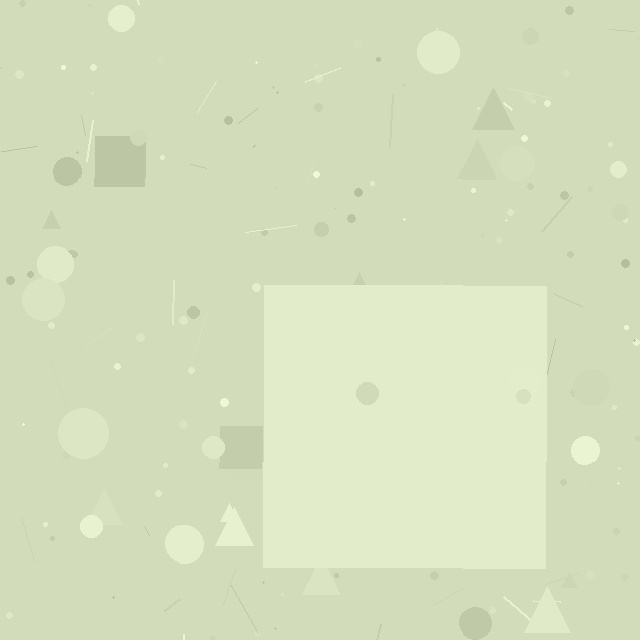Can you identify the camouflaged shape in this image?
The camouflaged shape is a square.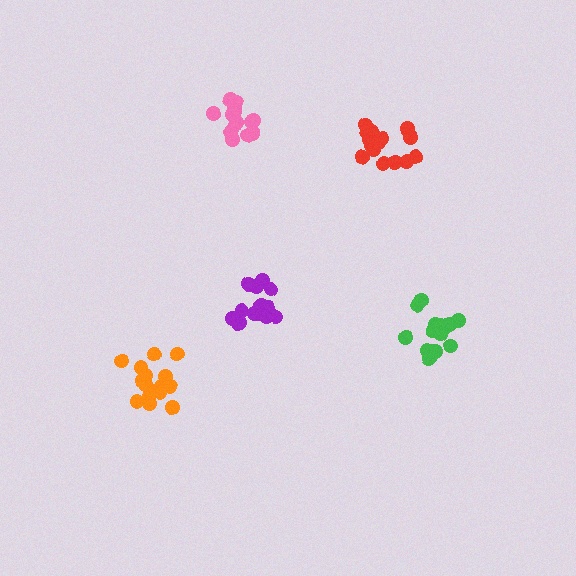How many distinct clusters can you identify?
There are 5 distinct clusters.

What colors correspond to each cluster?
The clusters are colored: purple, pink, green, orange, red.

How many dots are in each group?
Group 1: 15 dots, Group 2: 14 dots, Group 3: 15 dots, Group 4: 17 dots, Group 5: 17 dots (78 total).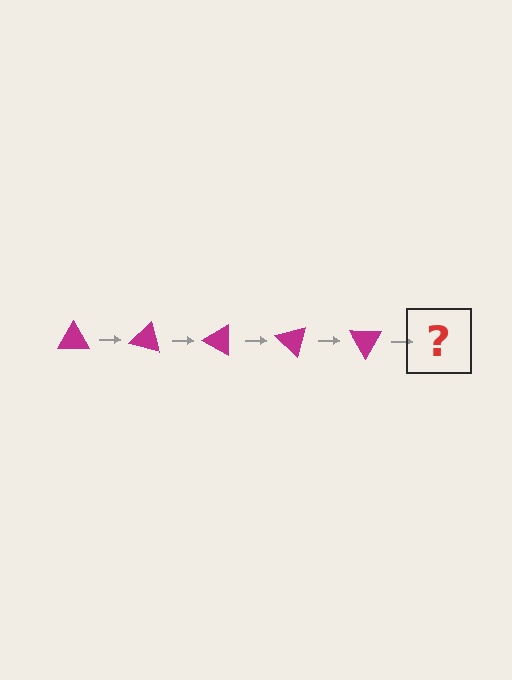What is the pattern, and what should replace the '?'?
The pattern is that the triangle rotates 15 degrees each step. The '?' should be a magenta triangle rotated 75 degrees.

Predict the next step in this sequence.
The next step is a magenta triangle rotated 75 degrees.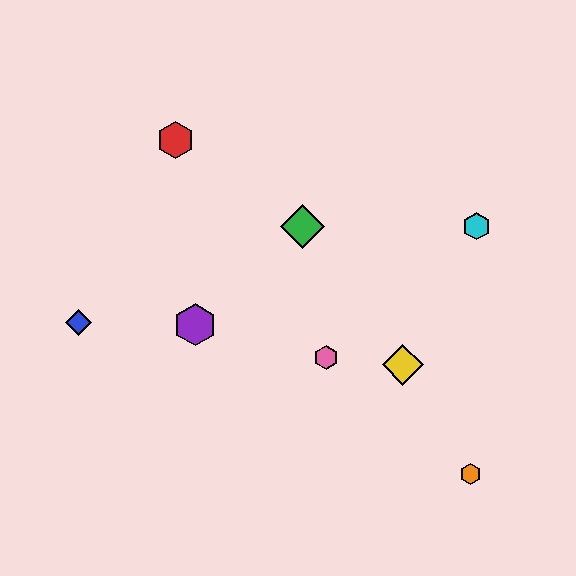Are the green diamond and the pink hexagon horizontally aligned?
No, the green diamond is at y≈226 and the pink hexagon is at y≈358.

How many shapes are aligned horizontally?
2 shapes (the green diamond, the cyan hexagon) are aligned horizontally.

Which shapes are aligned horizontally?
The green diamond, the cyan hexagon are aligned horizontally.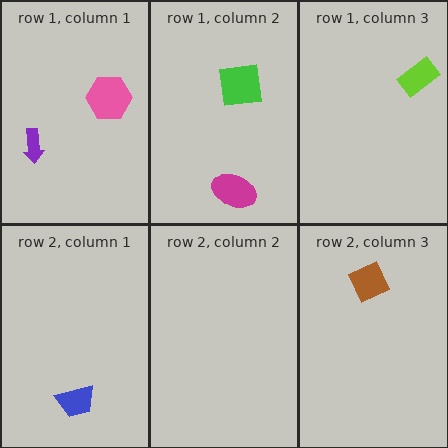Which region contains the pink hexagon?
The row 1, column 1 region.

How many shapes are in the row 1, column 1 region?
2.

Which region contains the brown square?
The row 2, column 3 region.